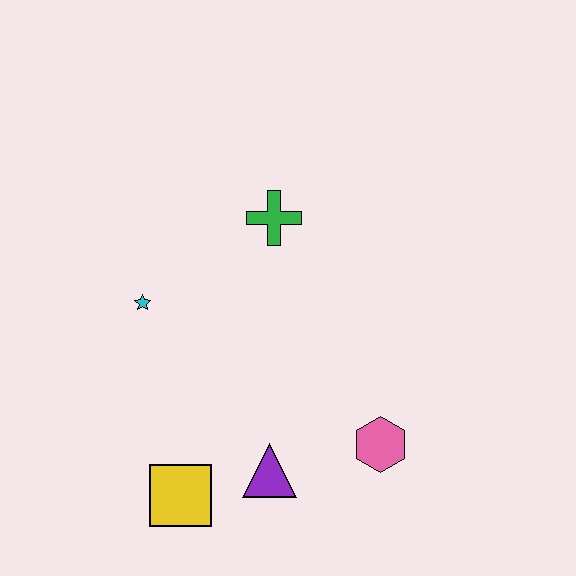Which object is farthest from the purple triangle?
The green cross is farthest from the purple triangle.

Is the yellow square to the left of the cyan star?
No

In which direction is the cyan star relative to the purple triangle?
The cyan star is above the purple triangle.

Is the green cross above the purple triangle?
Yes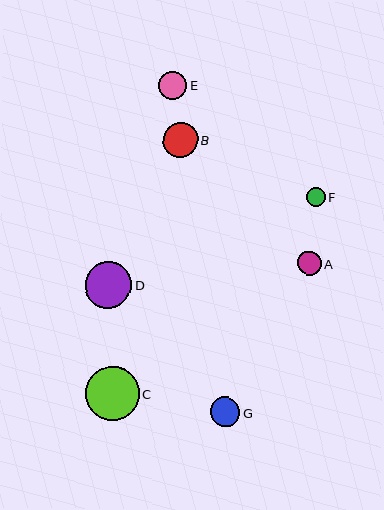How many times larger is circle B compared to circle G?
Circle B is approximately 1.2 times the size of circle G.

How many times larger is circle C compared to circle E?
Circle C is approximately 1.9 times the size of circle E.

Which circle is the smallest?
Circle F is the smallest with a size of approximately 18 pixels.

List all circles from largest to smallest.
From largest to smallest: C, D, B, G, E, A, F.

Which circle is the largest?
Circle C is the largest with a size of approximately 54 pixels.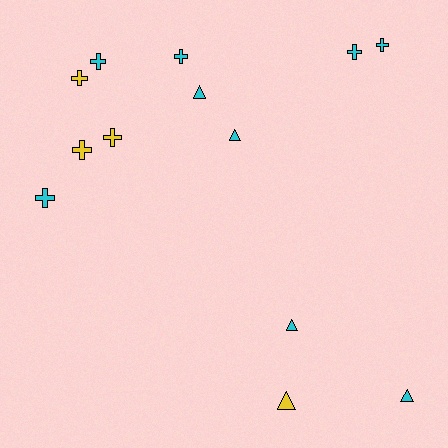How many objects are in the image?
There are 13 objects.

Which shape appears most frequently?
Cross, with 8 objects.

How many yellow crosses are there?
There are 3 yellow crosses.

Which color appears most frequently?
Cyan, with 9 objects.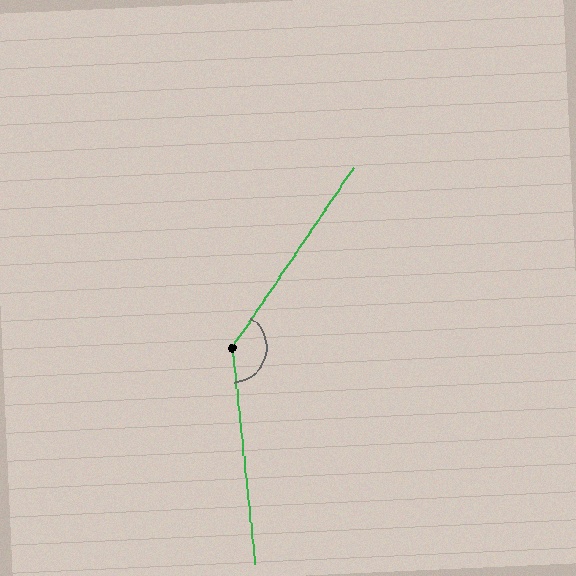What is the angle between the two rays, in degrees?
Approximately 140 degrees.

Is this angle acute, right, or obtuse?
It is obtuse.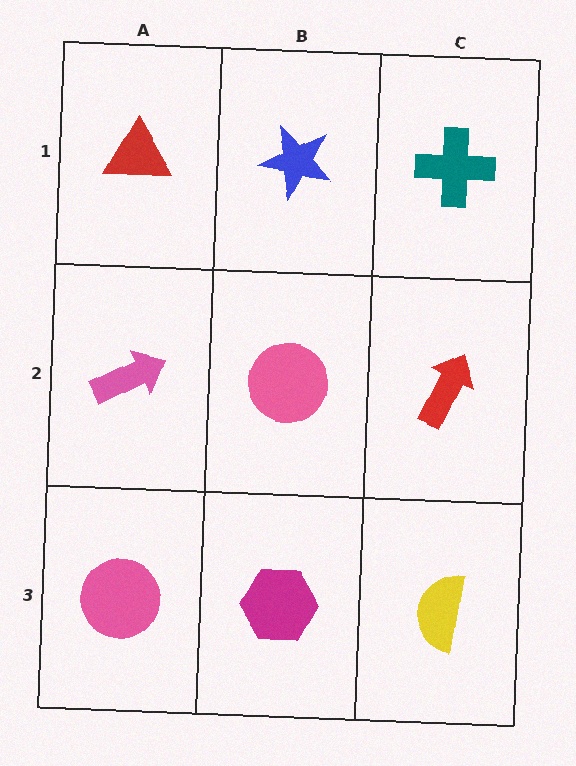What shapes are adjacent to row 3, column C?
A red arrow (row 2, column C), a magenta hexagon (row 3, column B).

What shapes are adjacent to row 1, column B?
A pink circle (row 2, column B), a red triangle (row 1, column A), a teal cross (row 1, column C).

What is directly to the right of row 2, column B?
A red arrow.